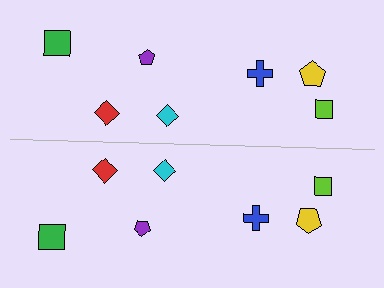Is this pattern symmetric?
Yes, this pattern has bilateral (reflection) symmetry.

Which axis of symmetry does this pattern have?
The pattern has a horizontal axis of symmetry running through the center of the image.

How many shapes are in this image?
There are 14 shapes in this image.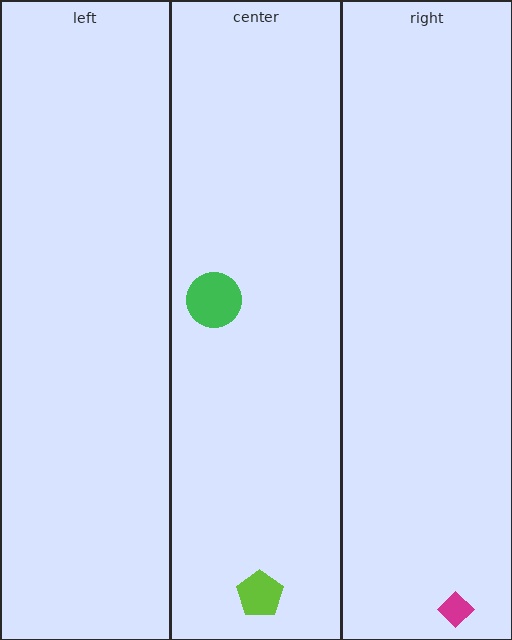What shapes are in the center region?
The lime pentagon, the green circle.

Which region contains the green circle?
The center region.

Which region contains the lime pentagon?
The center region.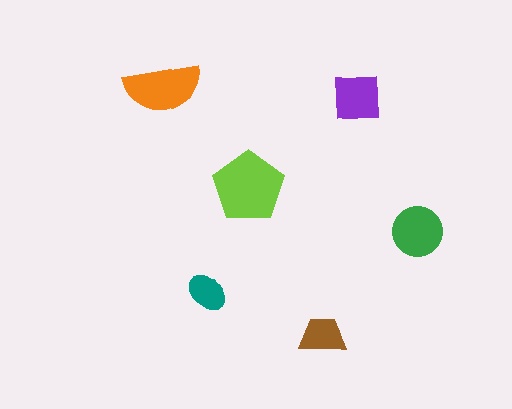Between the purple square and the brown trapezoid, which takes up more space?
The purple square.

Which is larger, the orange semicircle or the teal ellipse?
The orange semicircle.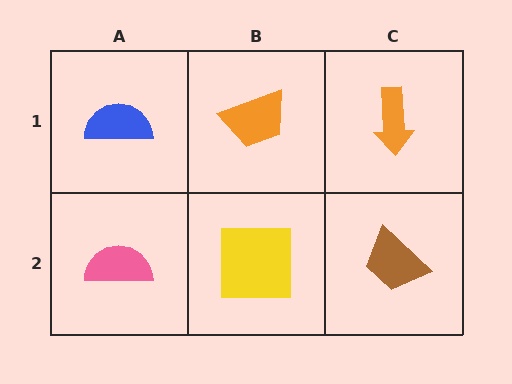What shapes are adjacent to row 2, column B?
An orange trapezoid (row 1, column B), a pink semicircle (row 2, column A), a brown trapezoid (row 2, column C).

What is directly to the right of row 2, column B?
A brown trapezoid.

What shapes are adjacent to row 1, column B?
A yellow square (row 2, column B), a blue semicircle (row 1, column A), an orange arrow (row 1, column C).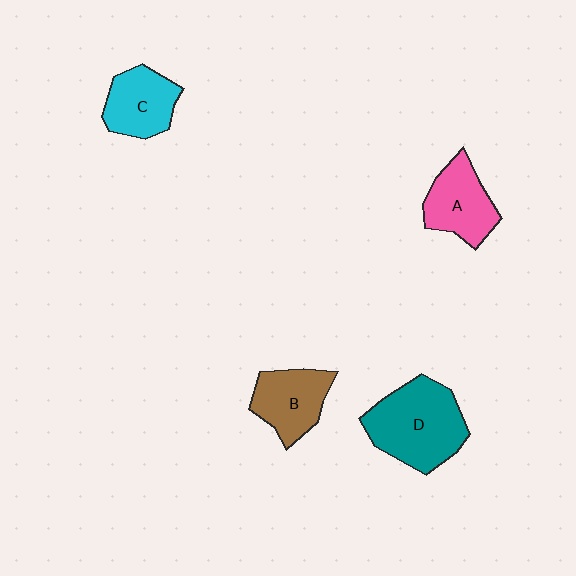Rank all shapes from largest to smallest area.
From largest to smallest: D (teal), A (pink), B (brown), C (cyan).